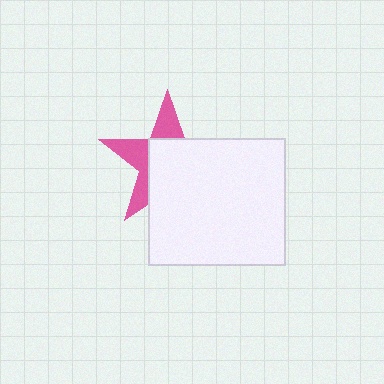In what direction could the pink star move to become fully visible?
The pink star could move toward the upper-left. That would shift it out from behind the white rectangle entirely.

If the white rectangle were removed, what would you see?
You would see the complete pink star.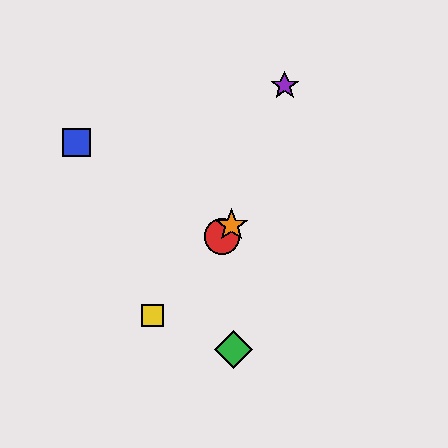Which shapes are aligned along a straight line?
The red circle, the yellow square, the orange star are aligned along a straight line.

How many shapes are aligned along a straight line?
3 shapes (the red circle, the yellow square, the orange star) are aligned along a straight line.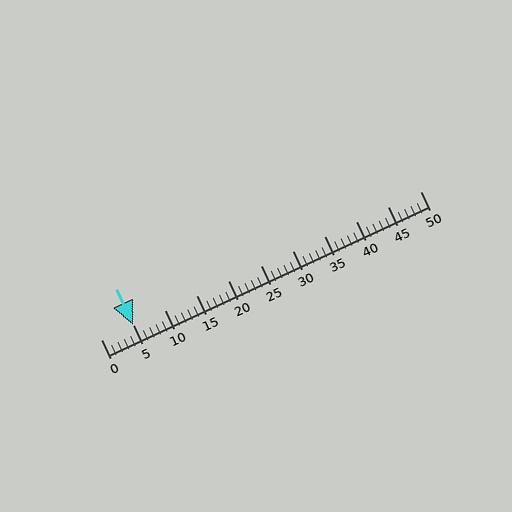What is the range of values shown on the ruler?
The ruler shows values from 0 to 50.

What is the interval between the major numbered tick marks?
The major tick marks are spaced 5 units apart.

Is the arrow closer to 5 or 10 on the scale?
The arrow is closer to 5.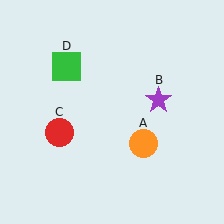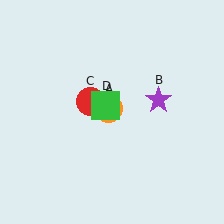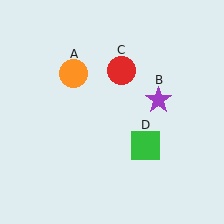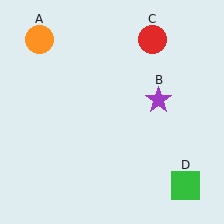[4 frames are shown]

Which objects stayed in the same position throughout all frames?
Purple star (object B) remained stationary.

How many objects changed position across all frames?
3 objects changed position: orange circle (object A), red circle (object C), green square (object D).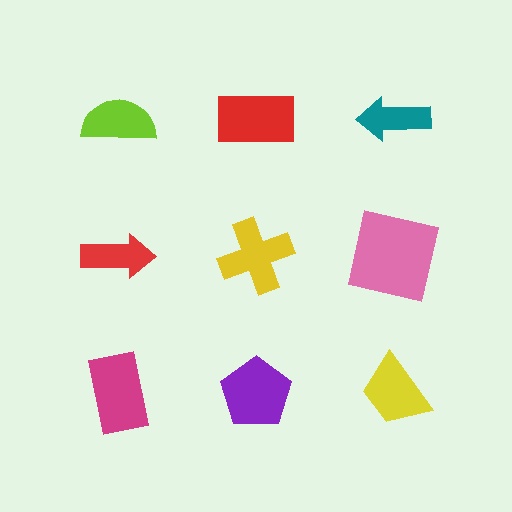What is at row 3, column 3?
A yellow trapezoid.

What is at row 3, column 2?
A purple pentagon.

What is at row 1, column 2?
A red rectangle.